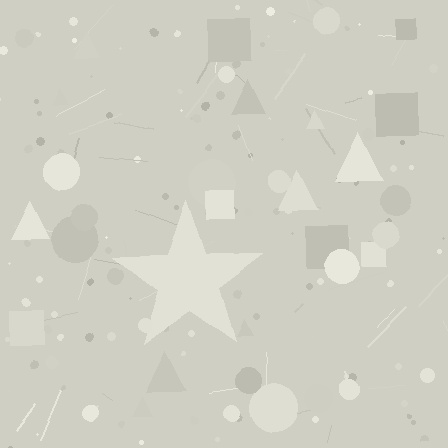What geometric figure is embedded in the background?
A star is embedded in the background.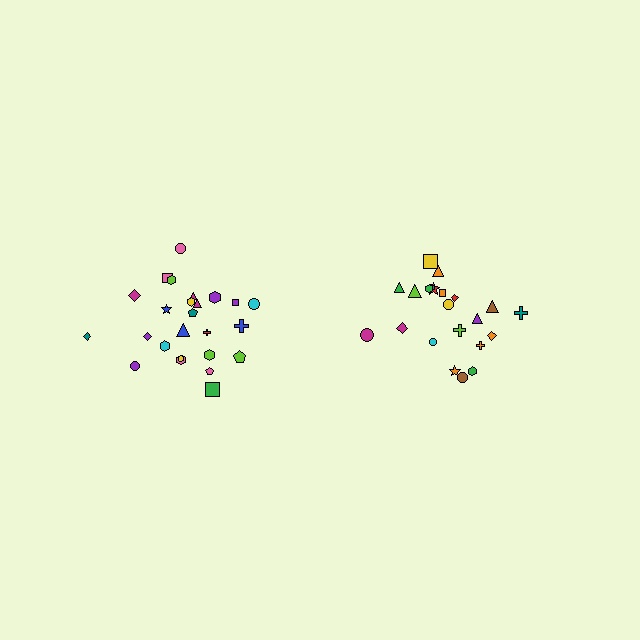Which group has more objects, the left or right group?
The left group.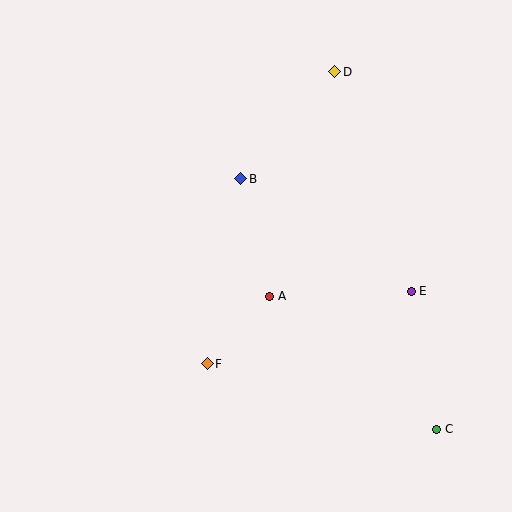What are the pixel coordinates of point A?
Point A is at (270, 296).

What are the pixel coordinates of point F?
Point F is at (207, 364).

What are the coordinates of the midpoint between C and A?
The midpoint between C and A is at (353, 363).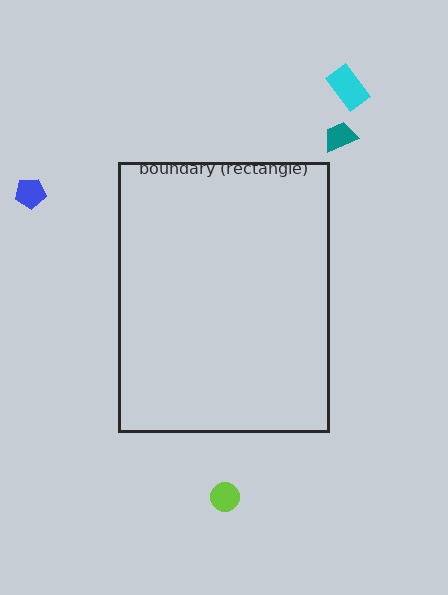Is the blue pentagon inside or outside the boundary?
Outside.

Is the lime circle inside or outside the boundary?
Outside.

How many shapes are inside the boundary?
0 inside, 4 outside.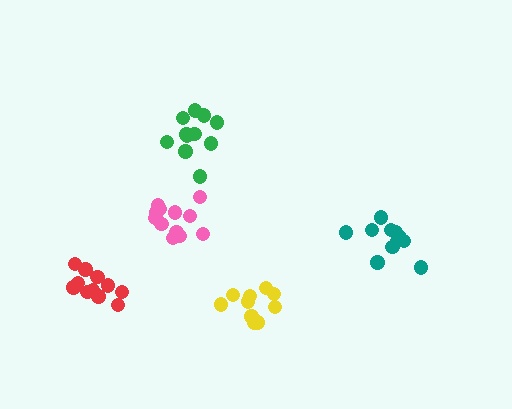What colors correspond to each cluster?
The clusters are colored: pink, red, green, yellow, teal.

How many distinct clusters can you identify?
There are 5 distinct clusters.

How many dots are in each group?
Group 1: 12 dots, Group 2: 11 dots, Group 3: 11 dots, Group 4: 10 dots, Group 5: 11 dots (55 total).